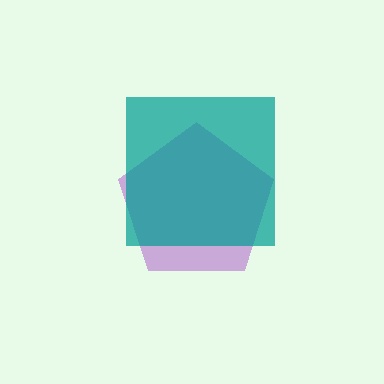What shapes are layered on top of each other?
The layered shapes are: a purple pentagon, a teal square.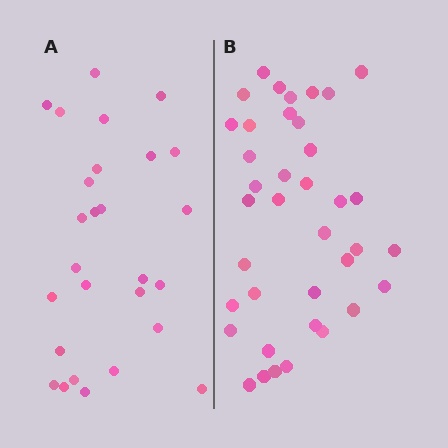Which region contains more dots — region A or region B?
Region B (the right region) has more dots.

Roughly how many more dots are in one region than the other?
Region B has roughly 12 or so more dots than region A.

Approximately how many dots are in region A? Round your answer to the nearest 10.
About 30 dots. (The exact count is 27, which rounds to 30.)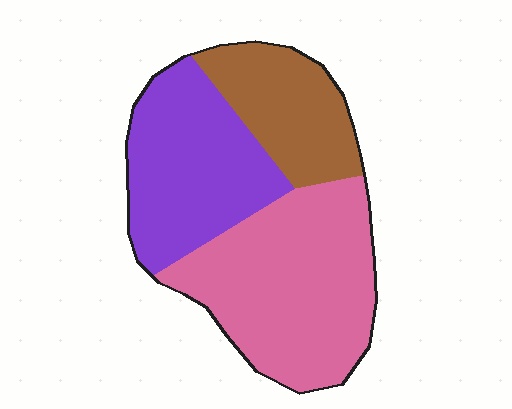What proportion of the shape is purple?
Purple takes up between a sixth and a third of the shape.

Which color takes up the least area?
Brown, at roughly 20%.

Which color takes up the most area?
Pink, at roughly 45%.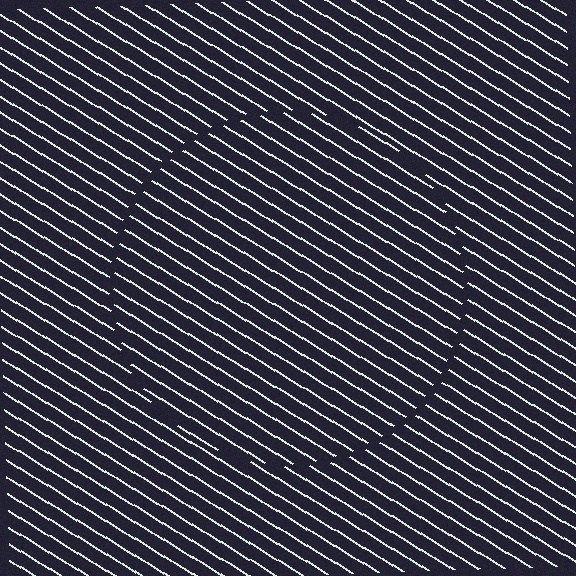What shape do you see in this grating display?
An illusory circle. The interior of the shape contains the same grating, shifted by half a period — the contour is defined by the phase discontinuity where line-ends from the inner and outer gratings abut.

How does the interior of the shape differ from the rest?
The interior of the shape contains the same grating, shifted by half a period — the contour is defined by the phase discontinuity where line-ends from the inner and outer gratings abut.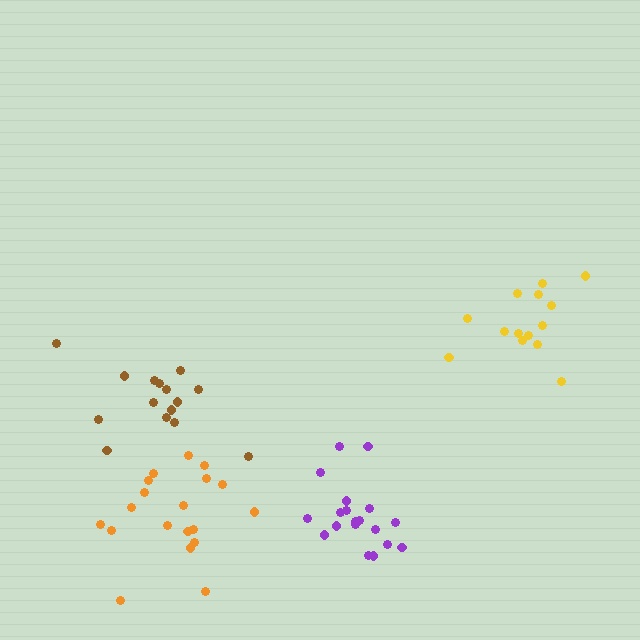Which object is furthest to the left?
The brown cluster is leftmost.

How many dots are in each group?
Group 1: 15 dots, Group 2: 14 dots, Group 3: 19 dots, Group 4: 19 dots (67 total).